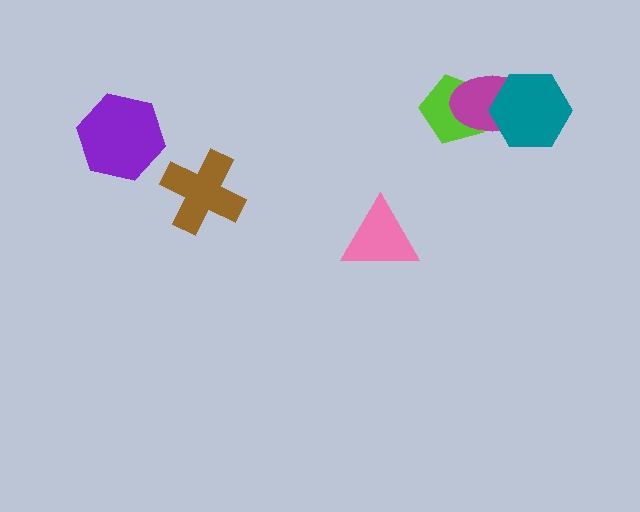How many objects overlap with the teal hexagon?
1 object overlaps with the teal hexagon.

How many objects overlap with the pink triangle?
0 objects overlap with the pink triangle.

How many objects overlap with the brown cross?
0 objects overlap with the brown cross.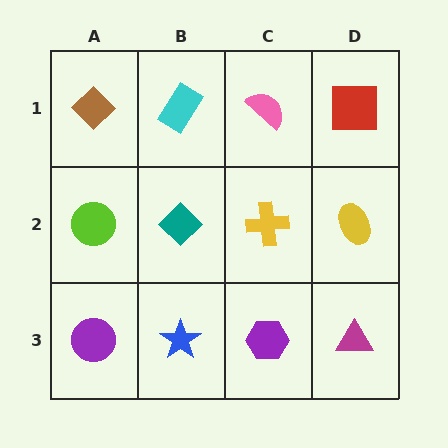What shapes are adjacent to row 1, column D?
A yellow ellipse (row 2, column D), a pink semicircle (row 1, column C).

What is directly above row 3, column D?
A yellow ellipse.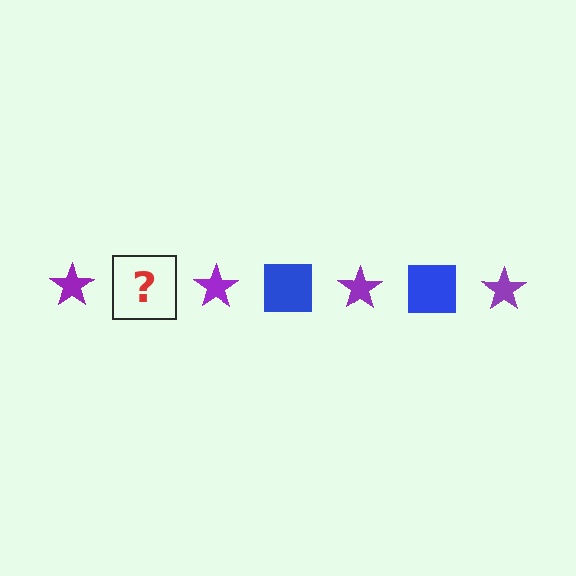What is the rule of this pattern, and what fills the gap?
The rule is that the pattern alternates between purple star and blue square. The gap should be filled with a blue square.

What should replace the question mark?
The question mark should be replaced with a blue square.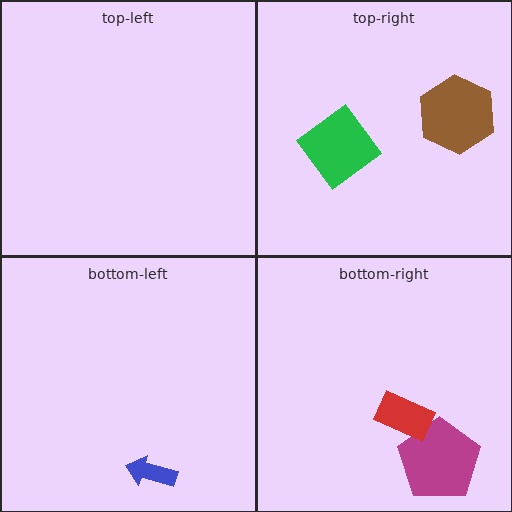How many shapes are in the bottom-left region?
1.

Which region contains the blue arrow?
The bottom-left region.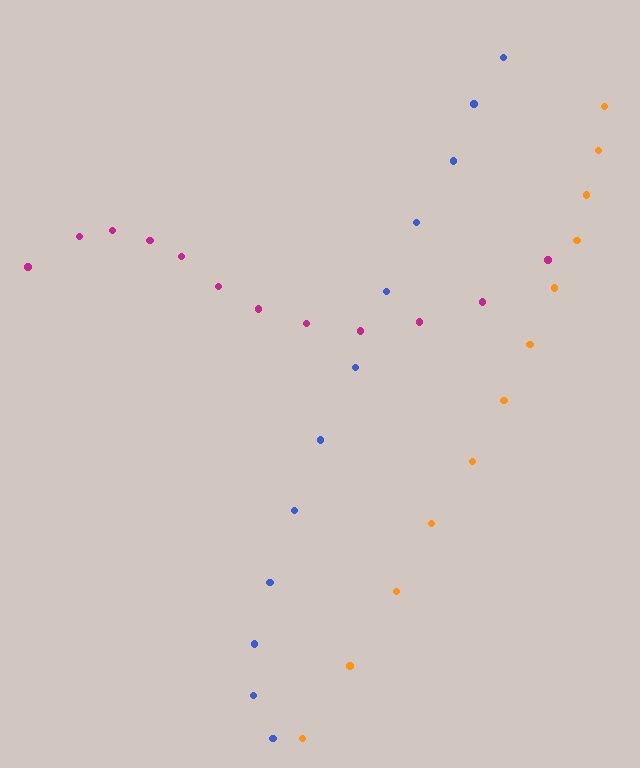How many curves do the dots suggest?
There are 3 distinct paths.